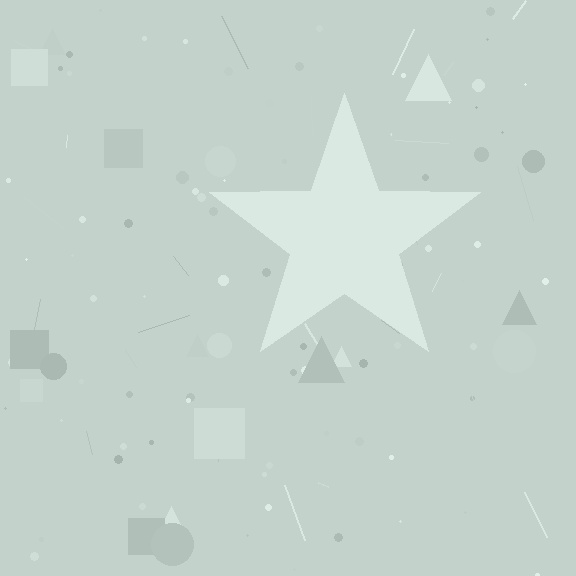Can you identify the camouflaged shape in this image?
The camouflaged shape is a star.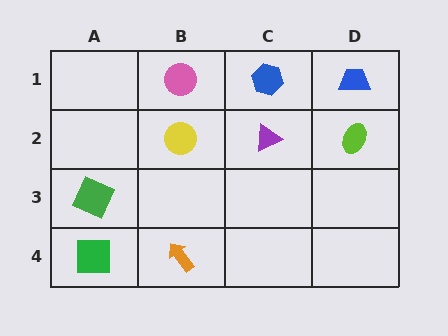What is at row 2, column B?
A yellow circle.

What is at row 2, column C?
A purple triangle.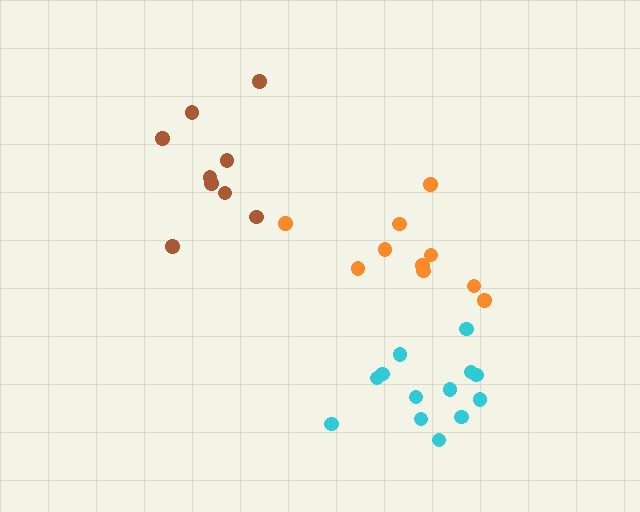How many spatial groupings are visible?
There are 3 spatial groupings.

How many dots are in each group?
Group 1: 10 dots, Group 2: 13 dots, Group 3: 9 dots (32 total).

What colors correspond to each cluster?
The clusters are colored: orange, cyan, brown.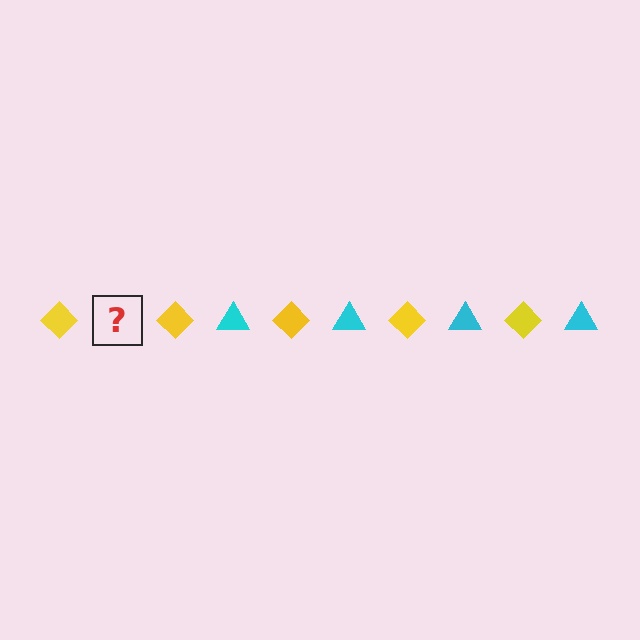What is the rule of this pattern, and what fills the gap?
The rule is that the pattern alternates between yellow diamond and cyan triangle. The gap should be filled with a cyan triangle.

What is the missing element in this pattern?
The missing element is a cyan triangle.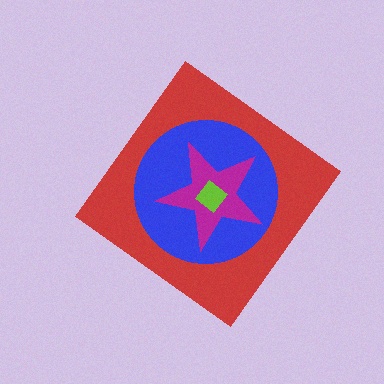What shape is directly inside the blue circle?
The magenta star.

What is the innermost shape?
The lime diamond.